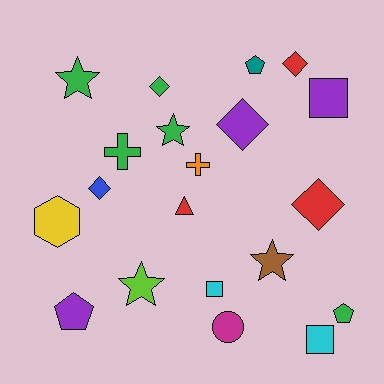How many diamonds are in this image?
There are 5 diamonds.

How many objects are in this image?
There are 20 objects.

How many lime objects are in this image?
There is 1 lime object.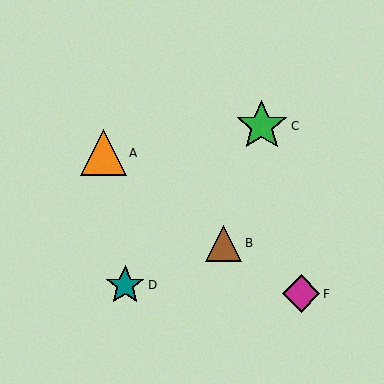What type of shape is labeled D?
Shape D is a teal star.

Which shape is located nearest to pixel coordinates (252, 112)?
The green star (labeled C) at (262, 126) is nearest to that location.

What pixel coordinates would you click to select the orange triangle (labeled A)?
Click at (103, 153) to select the orange triangle A.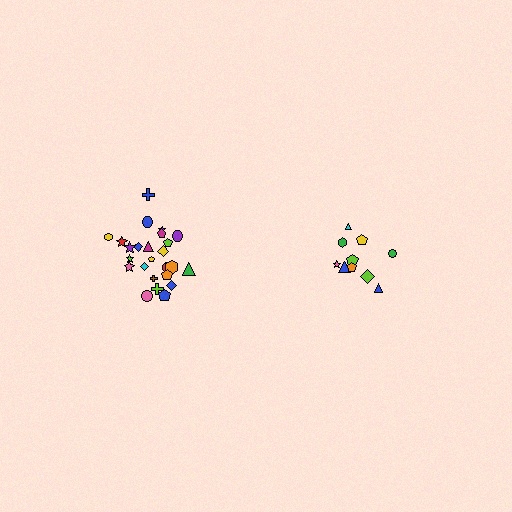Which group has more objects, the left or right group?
The left group.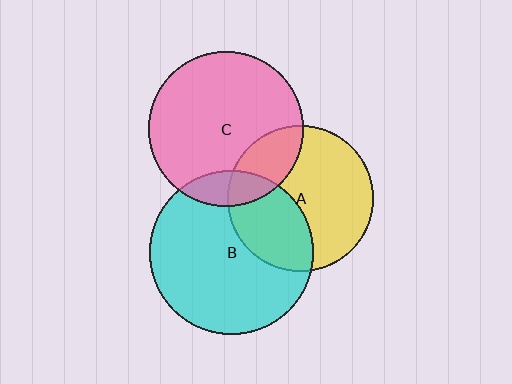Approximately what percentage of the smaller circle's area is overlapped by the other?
Approximately 35%.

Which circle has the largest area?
Circle B (cyan).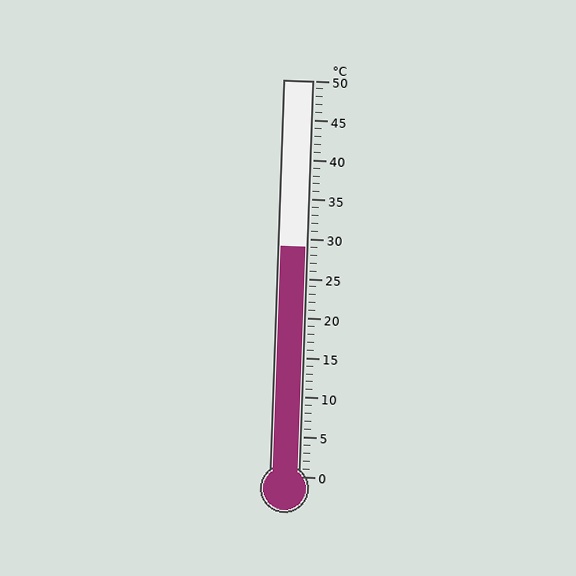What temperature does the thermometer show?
The thermometer shows approximately 29°C.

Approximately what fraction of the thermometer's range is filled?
The thermometer is filled to approximately 60% of its range.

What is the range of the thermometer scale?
The thermometer scale ranges from 0°C to 50°C.